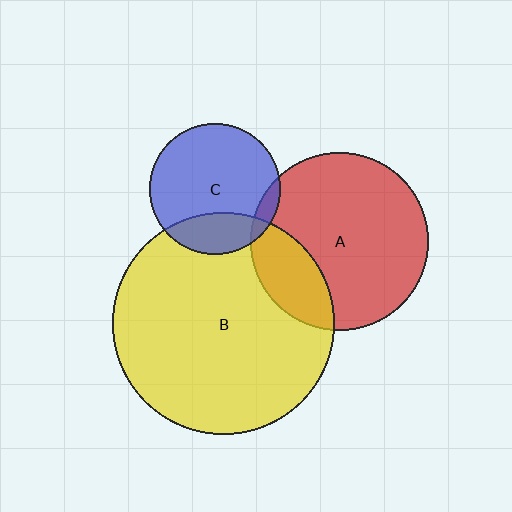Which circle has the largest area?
Circle B (yellow).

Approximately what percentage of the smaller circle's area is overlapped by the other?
Approximately 25%.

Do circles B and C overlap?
Yes.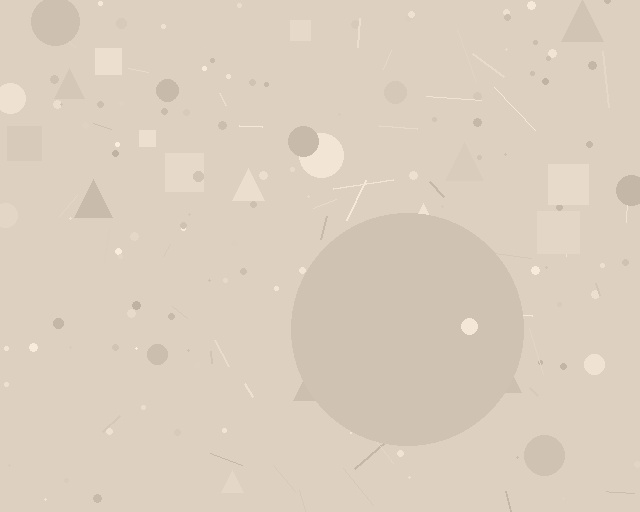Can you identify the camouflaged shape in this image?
The camouflaged shape is a circle.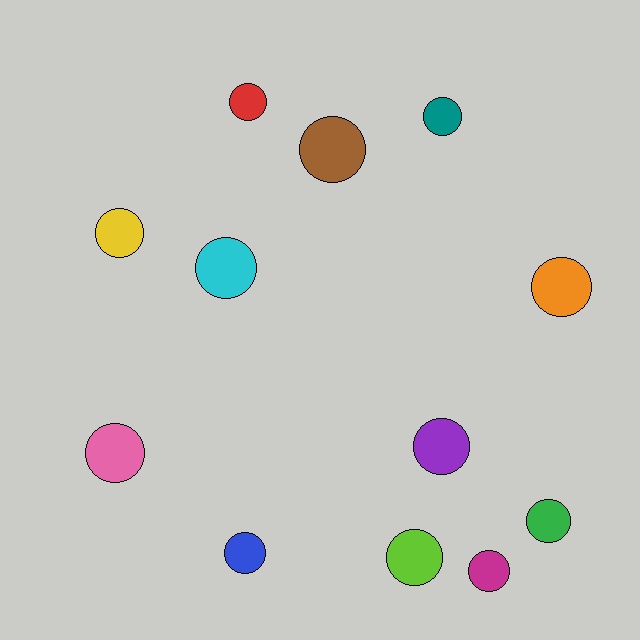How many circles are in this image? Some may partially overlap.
There are 12 circles.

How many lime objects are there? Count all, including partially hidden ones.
There is 1 lime object.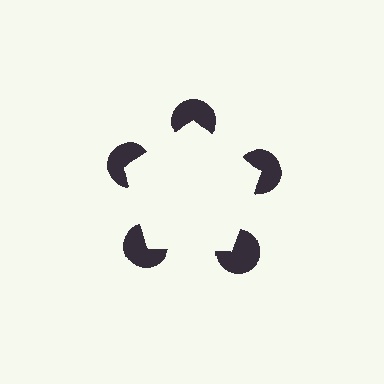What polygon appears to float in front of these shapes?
An illusory pentagon — its edges are inferred from the aligned wedge cuts in the pac-man discs, not physically drawn.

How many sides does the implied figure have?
5 sides.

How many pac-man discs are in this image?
There are 5 — one at each vertex of the illusory pentagon.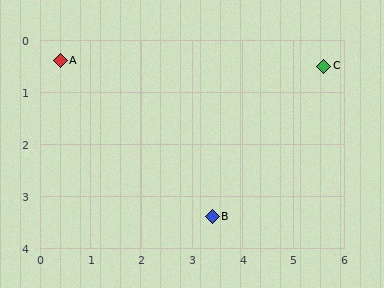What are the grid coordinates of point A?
Point A is at approximately (0.4, 0.4).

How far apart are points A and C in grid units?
Points A and C are about 5.2 grid units apart.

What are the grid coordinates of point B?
Point B is at approximately (3.4, 3.4).